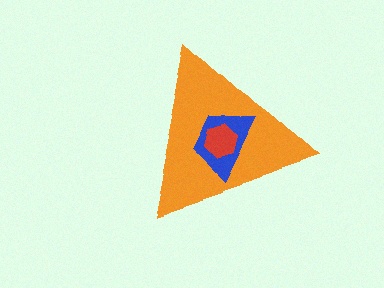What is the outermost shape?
The orange triangle.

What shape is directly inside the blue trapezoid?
The red hexagon.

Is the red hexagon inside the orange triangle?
Yes.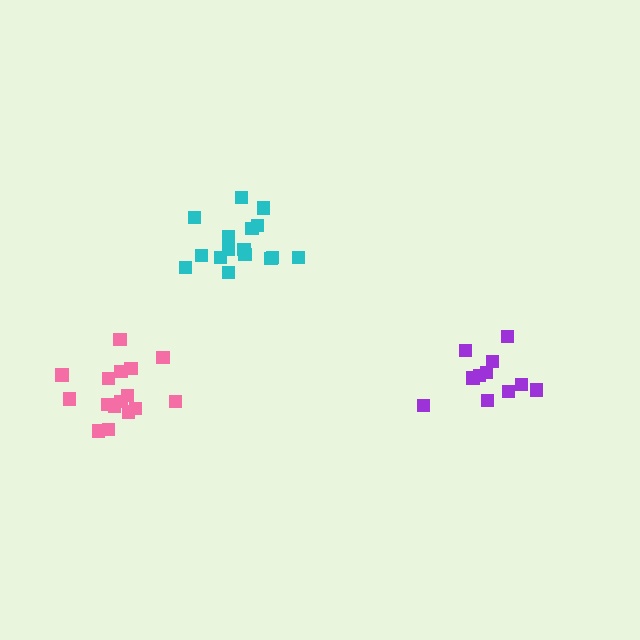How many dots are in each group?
Group 1: 16 dots, Group 2: 16 dots, Group 3: 11 dots (43 total).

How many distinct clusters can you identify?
There are 3 distinct clusters.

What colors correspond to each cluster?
The clusters are colored: cyan, pink, purple.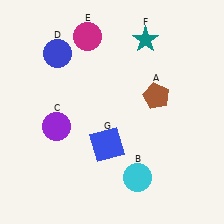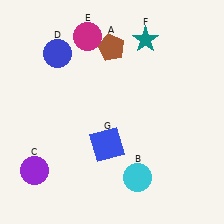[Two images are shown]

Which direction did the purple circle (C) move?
The purple circle (C) moved down.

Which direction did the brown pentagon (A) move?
The brown pentagon (A) moved up.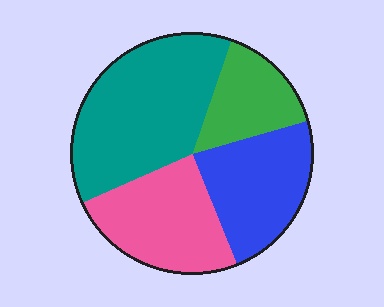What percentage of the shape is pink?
Pink covers 24% of the shape.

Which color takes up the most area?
Teal, at roughly 35%.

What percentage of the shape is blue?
Blue covers 23% of the shape.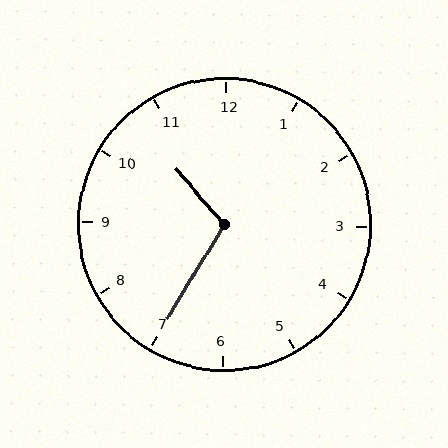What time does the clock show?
10:35.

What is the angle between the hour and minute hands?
Approximately 108 degrees.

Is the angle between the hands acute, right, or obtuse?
It is obtuse.